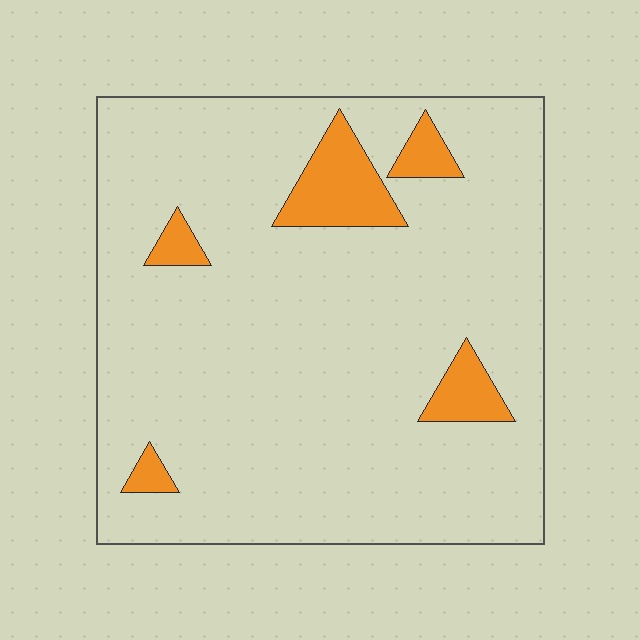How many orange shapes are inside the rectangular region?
5.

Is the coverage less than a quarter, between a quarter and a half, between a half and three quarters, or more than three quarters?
Less than a quarter.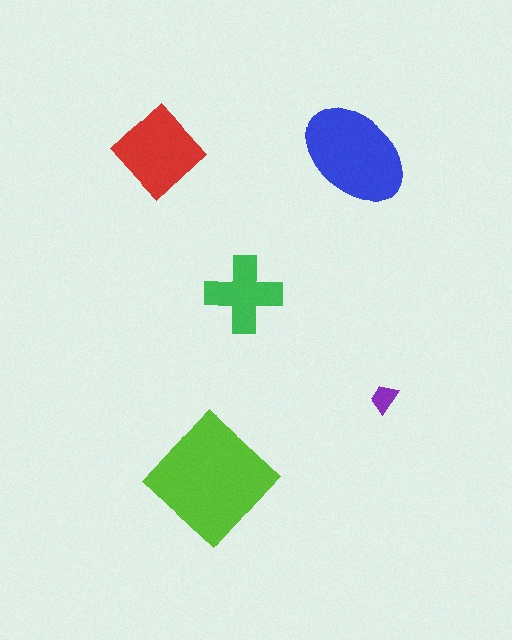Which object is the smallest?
The purple trapezoid.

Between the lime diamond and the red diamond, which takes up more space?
The lime diamond.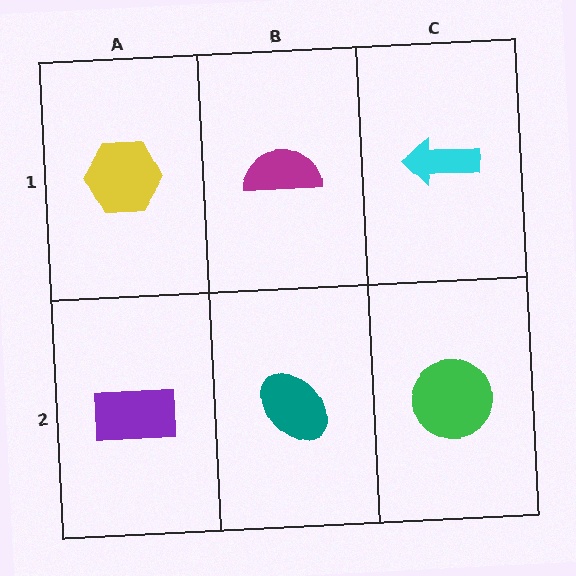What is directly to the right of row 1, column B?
A cyan arrow.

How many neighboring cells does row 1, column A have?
2.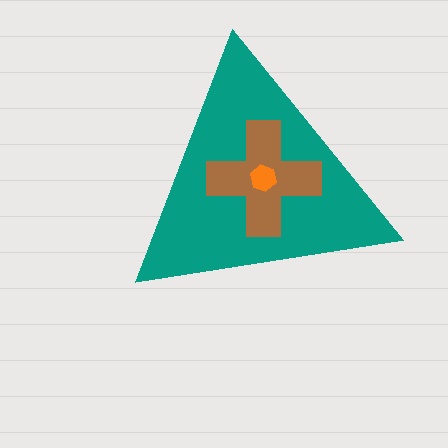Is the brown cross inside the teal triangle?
Yes.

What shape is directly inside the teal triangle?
The brown cross.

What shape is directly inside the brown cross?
The orange hexagon.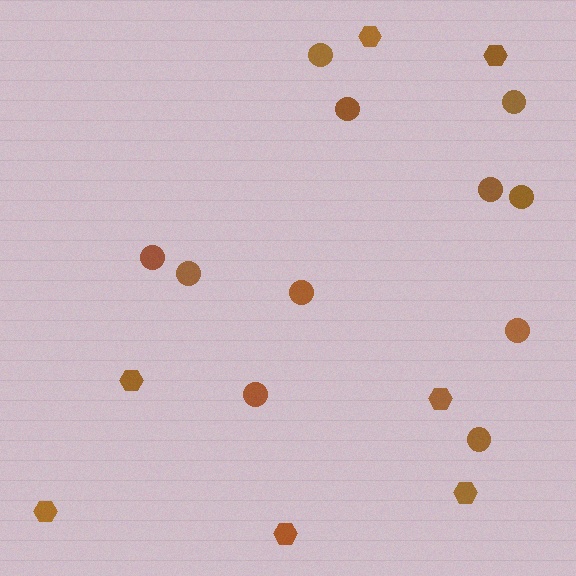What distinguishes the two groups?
There are 2 groups: one group of hexagons (7) and one group of circles (11).